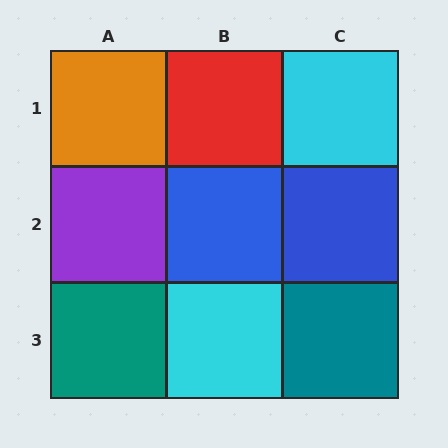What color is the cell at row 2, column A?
Purple.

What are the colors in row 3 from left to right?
Teal, cyan, teal.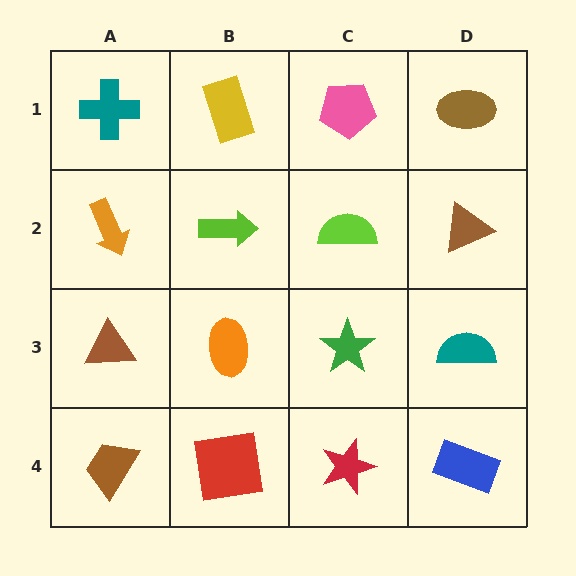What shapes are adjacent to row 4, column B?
An orange ellipse (row 3, column B), a brown trapezoid (row 4, column A), a red star (row 4, column C).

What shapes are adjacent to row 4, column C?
A green star (row 3, column C), a red square (row 4, column B), a blue rectangle (row 4, column D).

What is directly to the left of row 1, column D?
A pink pentagon.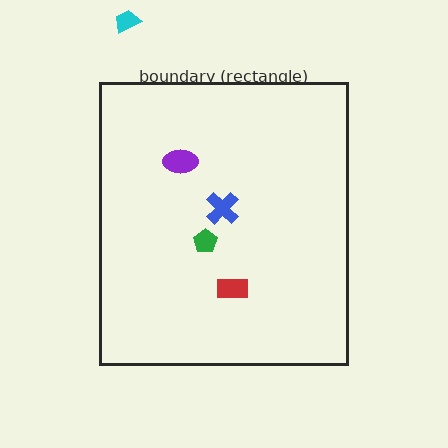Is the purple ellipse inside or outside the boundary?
Inside.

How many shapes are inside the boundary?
4 inside, 1 outside.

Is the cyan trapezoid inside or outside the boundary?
Outside.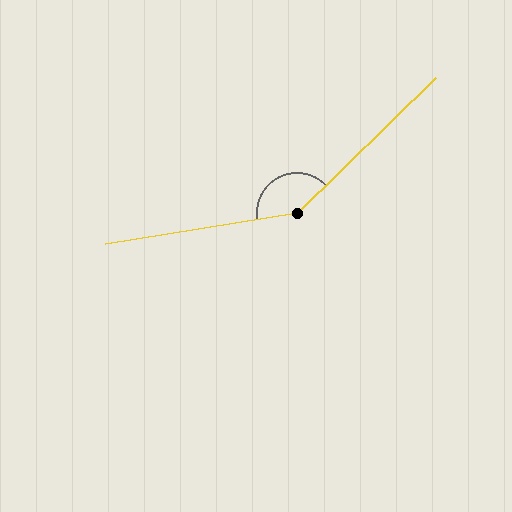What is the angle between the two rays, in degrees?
Approximately 145 degrees.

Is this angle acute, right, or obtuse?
It is obtuse.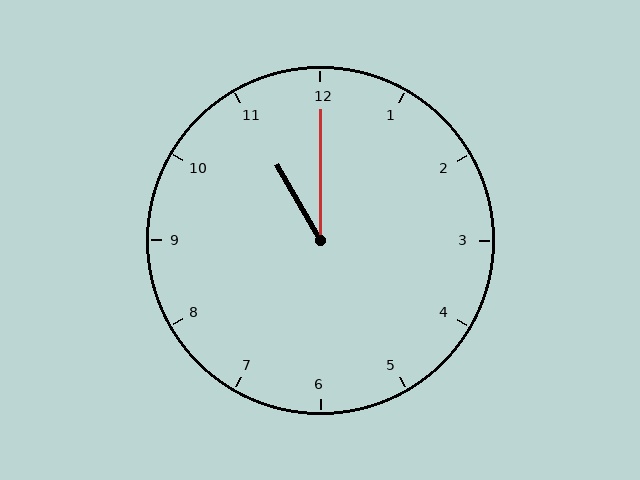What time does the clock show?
11:00.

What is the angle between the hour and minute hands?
Approximately 30 degrees.